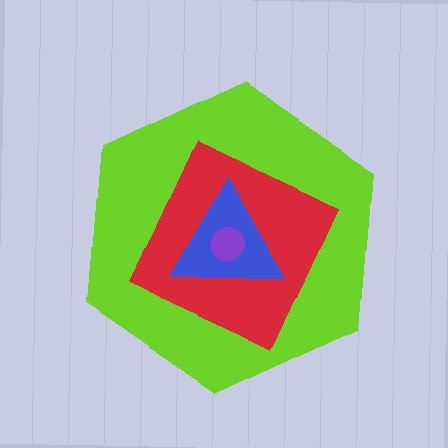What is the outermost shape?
The lime hexagon.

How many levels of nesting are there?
4.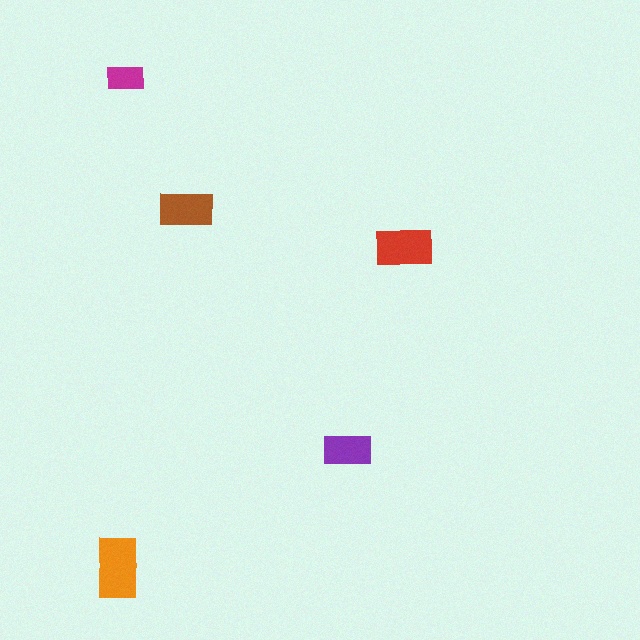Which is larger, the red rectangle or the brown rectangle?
The red one.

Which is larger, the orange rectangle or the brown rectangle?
The orange one.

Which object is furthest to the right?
The red rectangle is rightmost.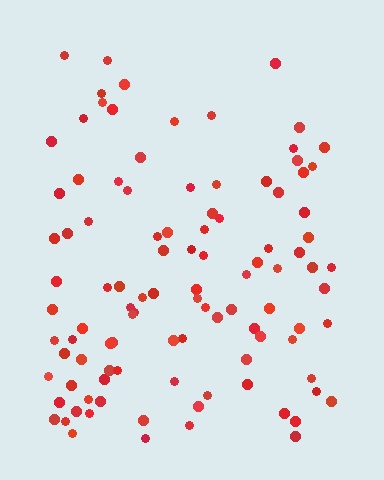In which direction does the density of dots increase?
From top to bottom, with the bottom side densest.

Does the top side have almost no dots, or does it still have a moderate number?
Still a moderate number, just noticeably fewer than the bottom.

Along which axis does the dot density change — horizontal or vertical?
Vertical.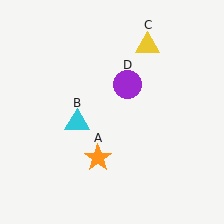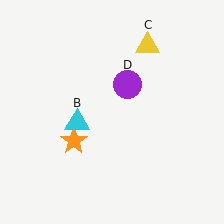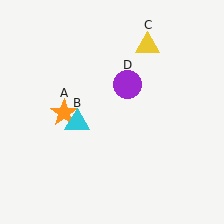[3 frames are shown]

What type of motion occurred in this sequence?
The orange star (object A) rotated clockwise around the center of the scene.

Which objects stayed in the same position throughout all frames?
Cyan triangle (object B) and yellow triangle (object C) and purple circle (object D) remained stationary.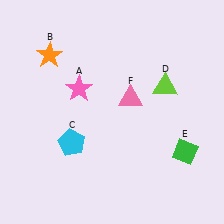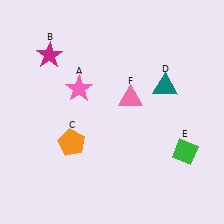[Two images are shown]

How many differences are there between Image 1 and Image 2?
There are 3 differences between the two images.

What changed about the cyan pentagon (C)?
In Image 1, C is cyan. In Image 2, it changed to orange.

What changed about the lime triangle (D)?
In Image 1, D is lime. In Image 2, it changed to teal.